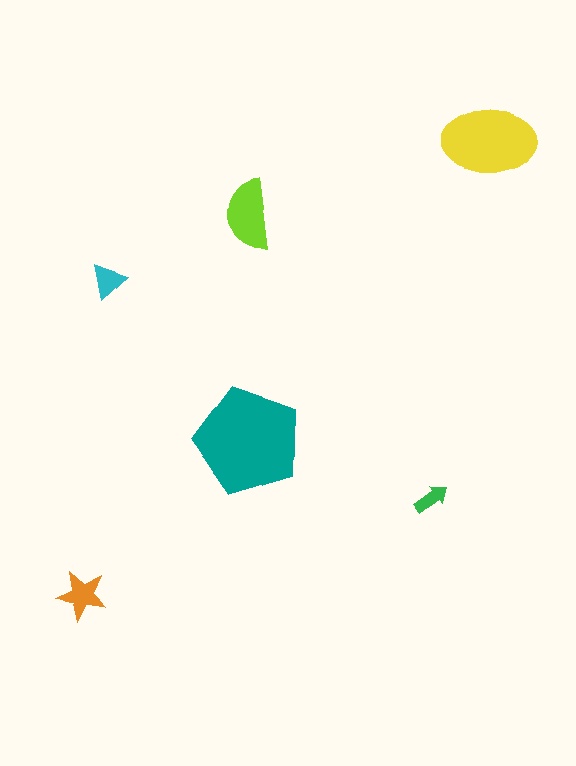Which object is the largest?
The teal pentagon.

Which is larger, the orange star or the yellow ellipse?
The yellow ellipse.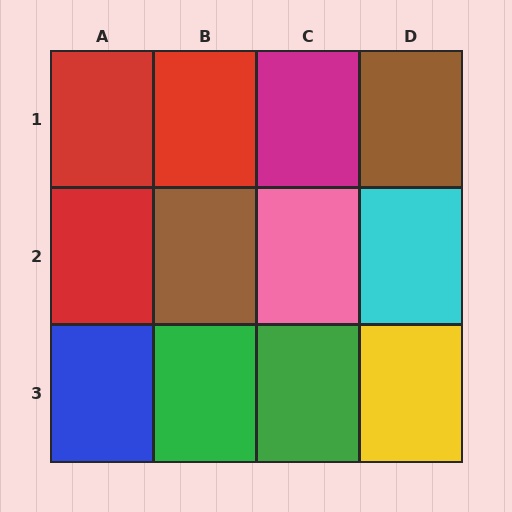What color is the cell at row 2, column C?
Pink.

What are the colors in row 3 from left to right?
Blue, green, green, yellow.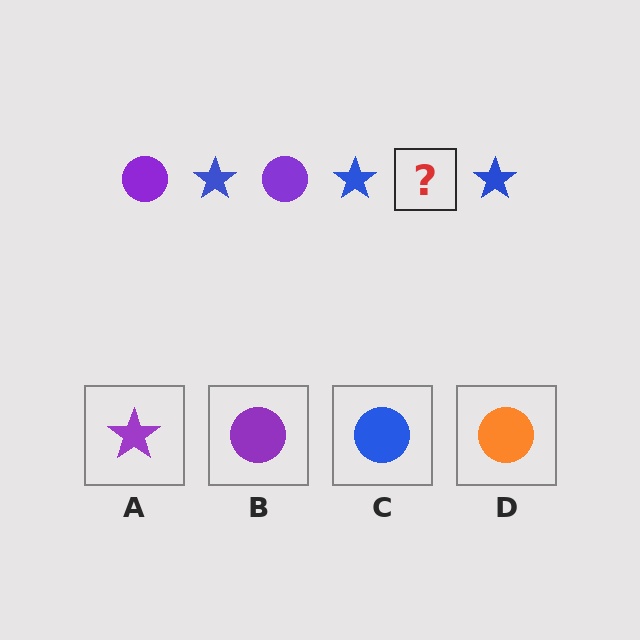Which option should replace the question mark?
Option B.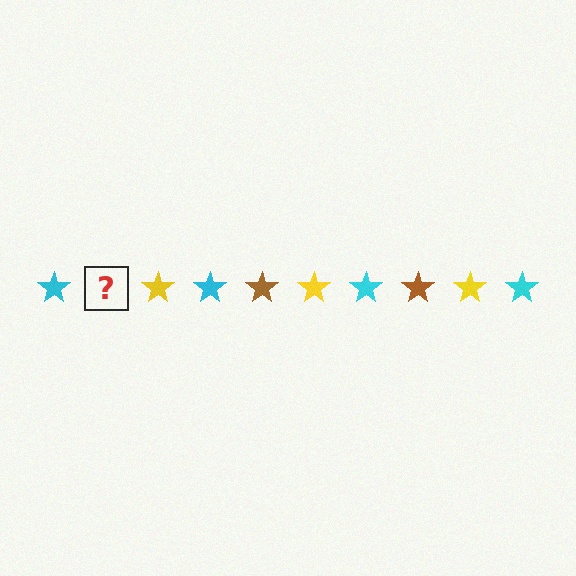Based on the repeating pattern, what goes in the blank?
The blank should be a brown star.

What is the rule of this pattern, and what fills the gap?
The rule is that the pattern cycles through cyan, brown, yellow stars. The gap should be filled with a brown star.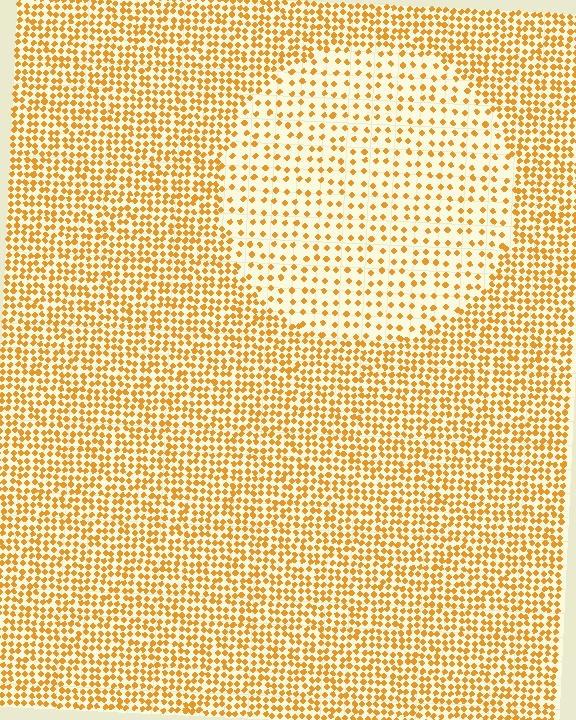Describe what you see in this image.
The image contains small orange elements arranged at two different densities. A circle-shaped region is visible where the elements are less densely packed than the surrounding area.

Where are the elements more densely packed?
The elements are more densely packed outside the circle boundary.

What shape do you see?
I see a circle.